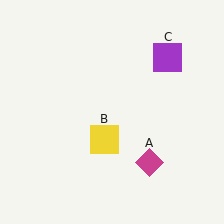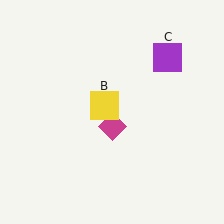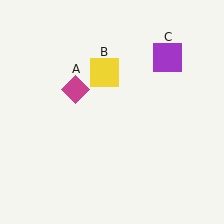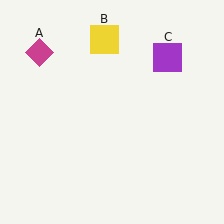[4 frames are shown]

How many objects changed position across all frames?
2 objects changed position: magenta diamond (object A), yellow square (object B).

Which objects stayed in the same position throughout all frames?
Purple square (object C) remained stationary.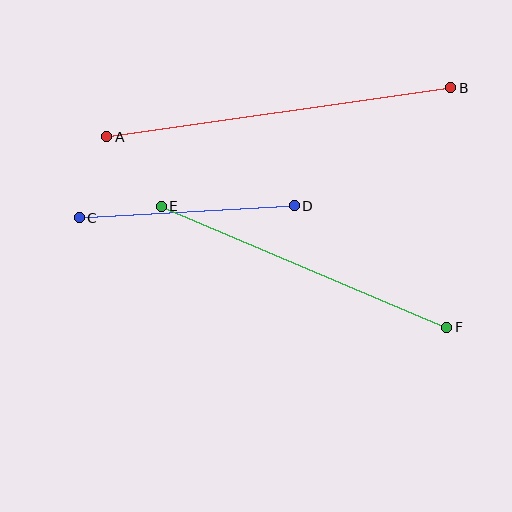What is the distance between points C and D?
The distance is approximately 215 pixels.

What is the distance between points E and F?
The distance is approximately 310 pixels.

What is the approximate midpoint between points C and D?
The midpoint is at approximately (187, 212) pixels.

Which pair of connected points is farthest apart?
Points A and B are farthest apart.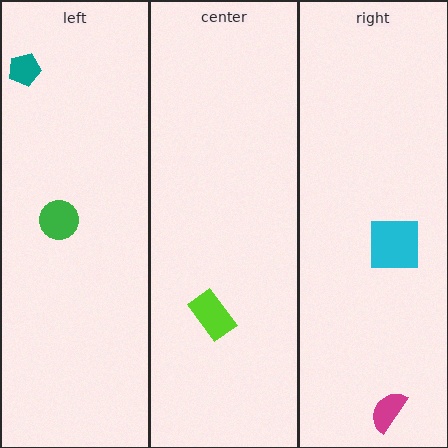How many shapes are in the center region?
1.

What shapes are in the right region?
The cyan square, the magenta semicircle.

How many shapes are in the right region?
2.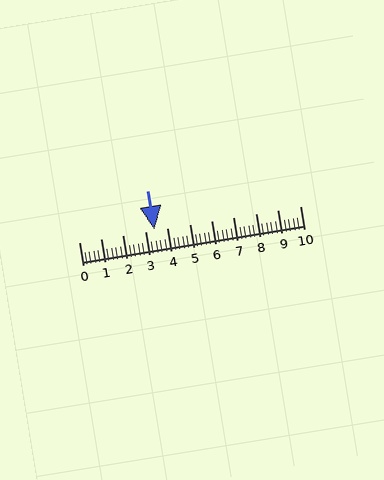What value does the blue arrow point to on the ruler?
The blue arrow points to approximately 3.4.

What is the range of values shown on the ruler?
The ruler shows values from 0 to 10.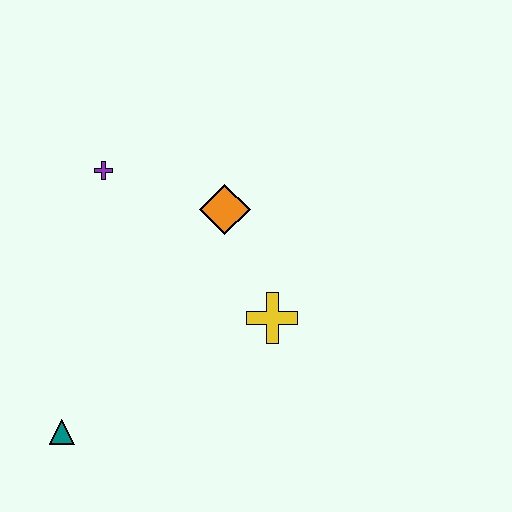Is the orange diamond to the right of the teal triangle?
Yes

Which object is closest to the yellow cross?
The orange diamond is closest to the yellow cross.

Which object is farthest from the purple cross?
The teal triangle is farthest from the purple cross.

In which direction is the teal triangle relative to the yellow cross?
The teal triangle is to the left of the yellow cross.